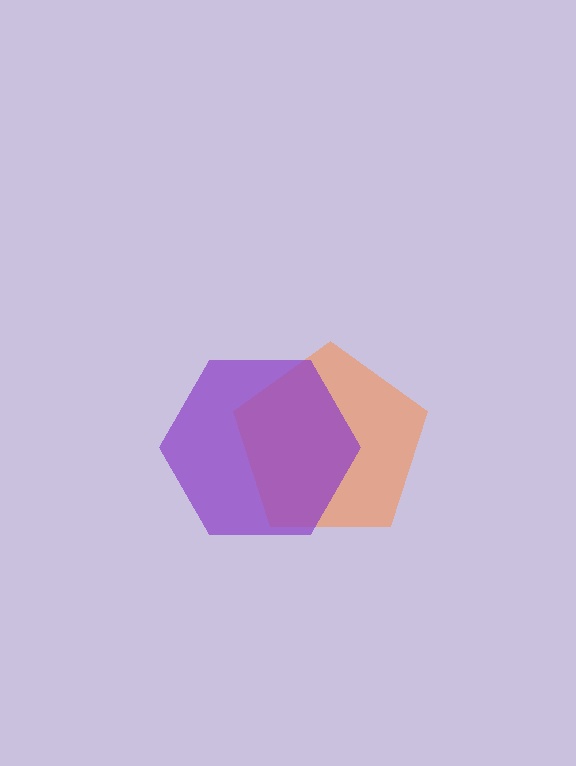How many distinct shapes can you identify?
There are 2 distinct shapes: an orange pentagon, a purple hexagon.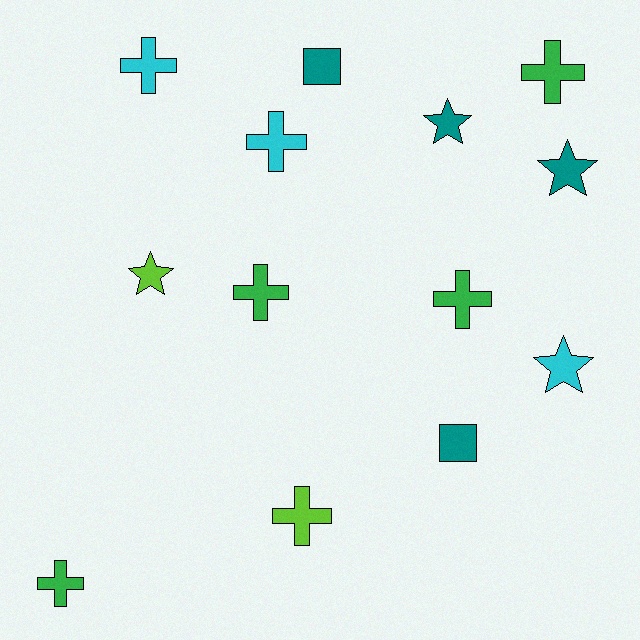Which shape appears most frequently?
Cross, with 7 objects.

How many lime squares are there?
There are no lime squares.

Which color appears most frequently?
Green, with 4 objects.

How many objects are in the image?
There are 13 objects.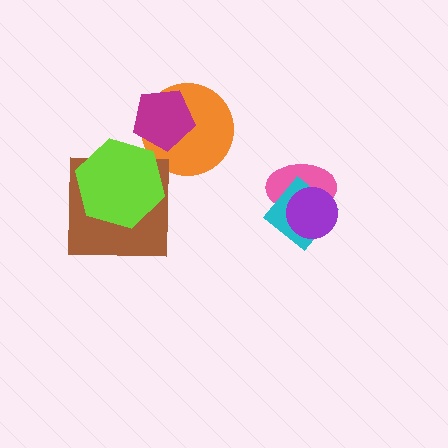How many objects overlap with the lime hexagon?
1 object overlaps with the lime hexagon.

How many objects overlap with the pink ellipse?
2 objects overlap with the pink ellipse.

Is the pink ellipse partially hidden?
Yes, it is partially covered by another shape.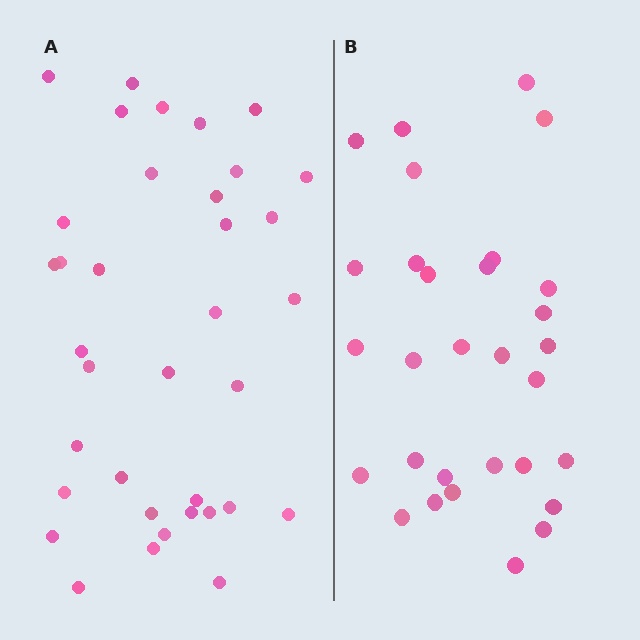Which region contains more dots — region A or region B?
Region A (the left region) has more dots.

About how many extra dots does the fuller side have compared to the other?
Region A has about 6 more dots than region B.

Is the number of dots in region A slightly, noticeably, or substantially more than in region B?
Region A has only slightly more — the two regions are fairly close. The ratio is roughly 1.2 to 1.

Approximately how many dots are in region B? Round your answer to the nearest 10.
About 30 dots.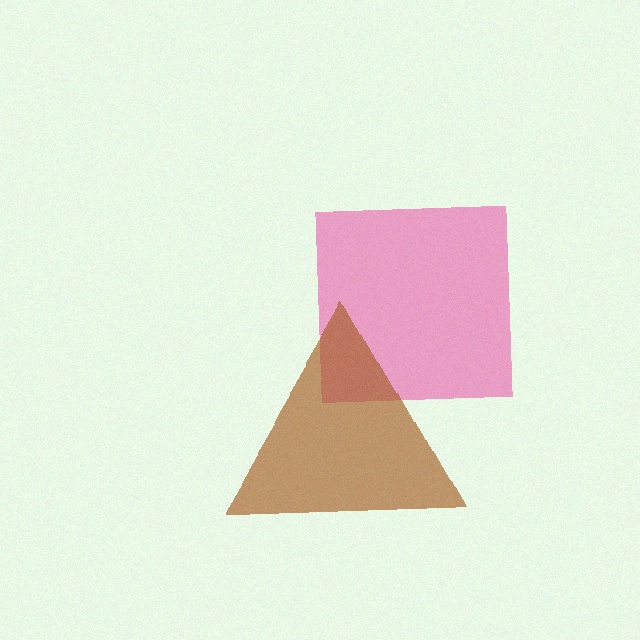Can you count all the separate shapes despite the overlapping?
Yes, there are 2 separate shapes.